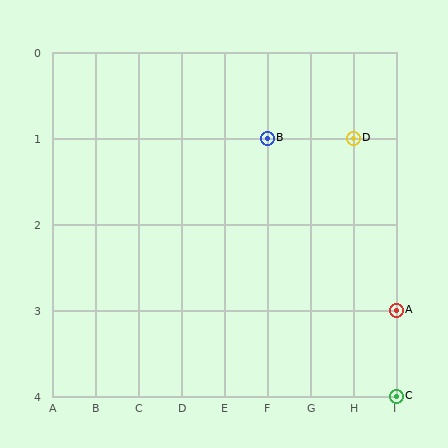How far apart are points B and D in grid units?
Points B and D are 2 columns apart.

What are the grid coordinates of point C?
Point C is at grid coordinates (I, 4).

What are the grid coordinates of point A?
Point A is at grid coordinates (I, 3).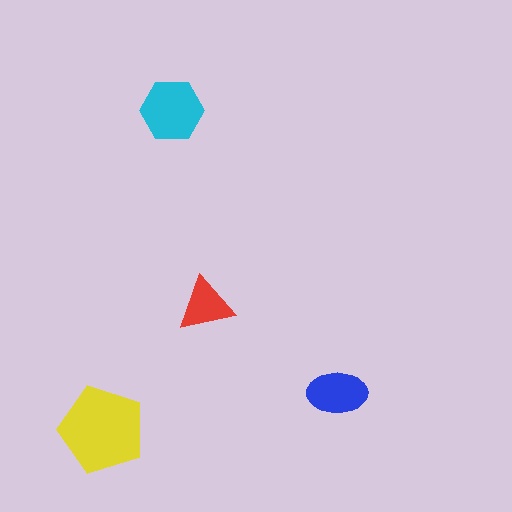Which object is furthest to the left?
The yellow pentagon is leftmost.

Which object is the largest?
The yellow pentagon.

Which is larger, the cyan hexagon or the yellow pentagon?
The yellow pentagon.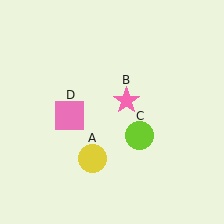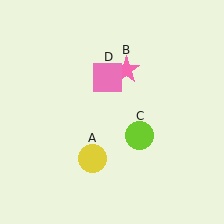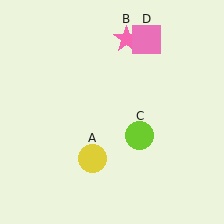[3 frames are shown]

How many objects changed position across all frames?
2 objects changed position: pink star (object B), pink square (object D).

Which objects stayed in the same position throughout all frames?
Yellow circle (object A) and lime circle (object C) remained stationary.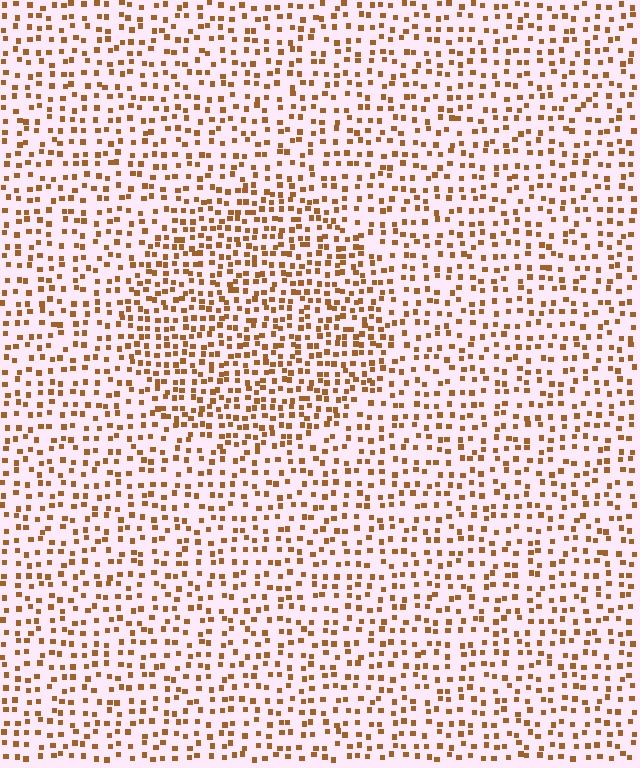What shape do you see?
I see a circle.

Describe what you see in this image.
The image contains small brown elements arranged at two different densities. A circle-shaped region is visible where the elements are more densely packed than the surrounding area.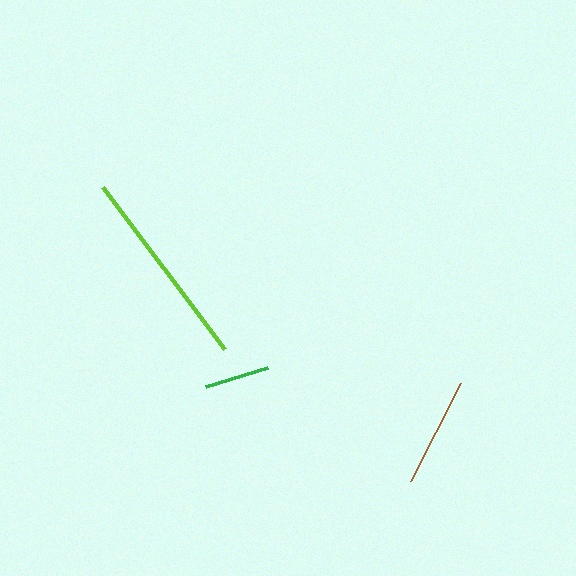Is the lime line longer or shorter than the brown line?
The lime line is longer than the brown line.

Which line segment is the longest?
The lime line is the longest at approximately 203 pixels.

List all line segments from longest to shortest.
From longest to shortest: lime, brown, green.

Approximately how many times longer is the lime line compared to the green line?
The lime line is approximately 3.1 times the length of the green line.